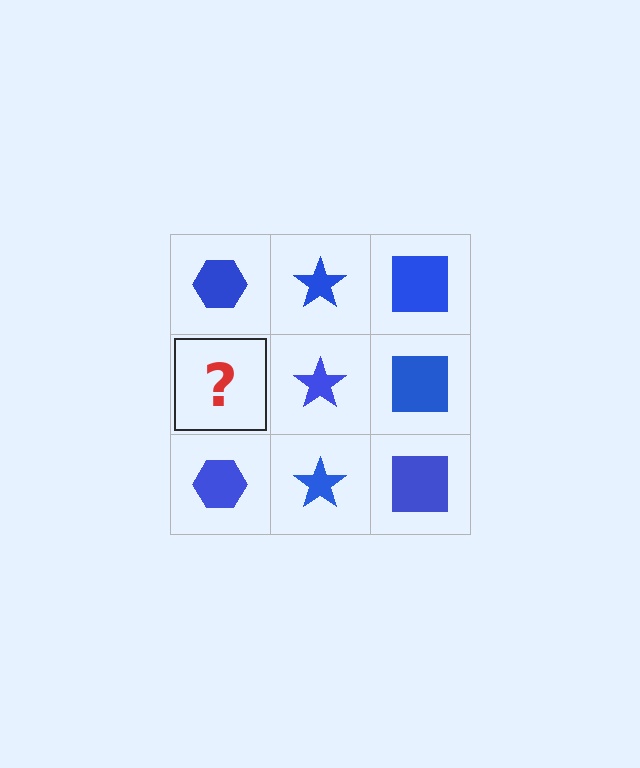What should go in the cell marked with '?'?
The missing cell should contain a blue hexagon.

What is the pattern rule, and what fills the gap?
The rule is that each column has a consistent shape. The gap should be filled with a blue hexagon.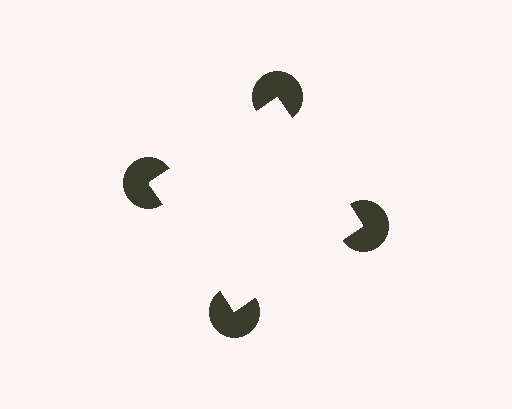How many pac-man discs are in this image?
There are 4 — one at each vertex of the illusory square.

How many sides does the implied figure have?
4 sides.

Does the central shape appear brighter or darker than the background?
It typically appears slightly brighter than the background, even though no actual brightness change is drawn.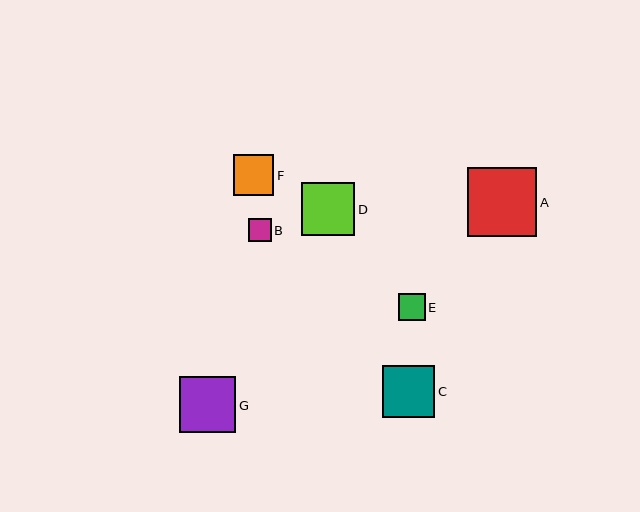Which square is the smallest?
Square B is the smallest with a size of approximately 23 pixels.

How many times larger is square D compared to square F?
Square D is approximately 1.3 times the size of square F.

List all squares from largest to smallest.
From largest to smallest: A, G, D, C, F, E, B.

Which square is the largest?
Square A is the largest with a size of approximately 69 pixels.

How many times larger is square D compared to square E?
Square D is approximately 2.0 times the size of square E.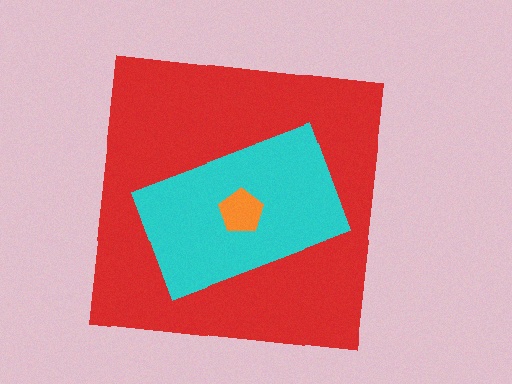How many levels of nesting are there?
3.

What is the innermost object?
The orange pentagon.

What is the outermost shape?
The red square.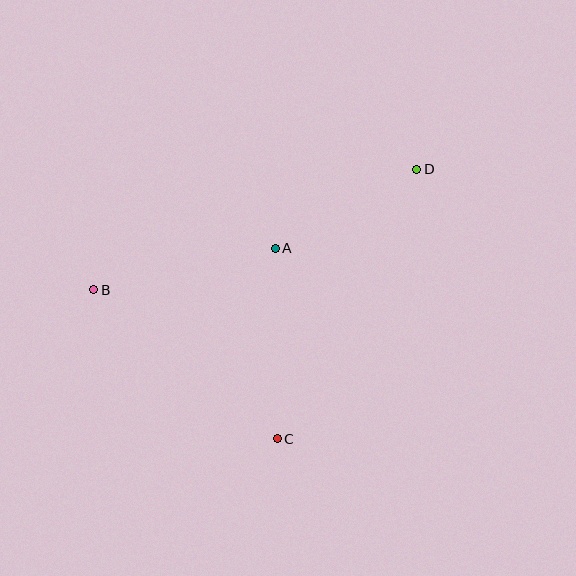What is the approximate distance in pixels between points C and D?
The distance between C and D is approximately 304 pixels.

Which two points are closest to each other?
Points A and D are closest to each other.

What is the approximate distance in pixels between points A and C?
The distance between A and C is approximately 191 pixels.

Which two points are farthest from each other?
Points B and D are farthest from each other.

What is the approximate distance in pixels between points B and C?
The distance between B and C is approximately 236 pixels.